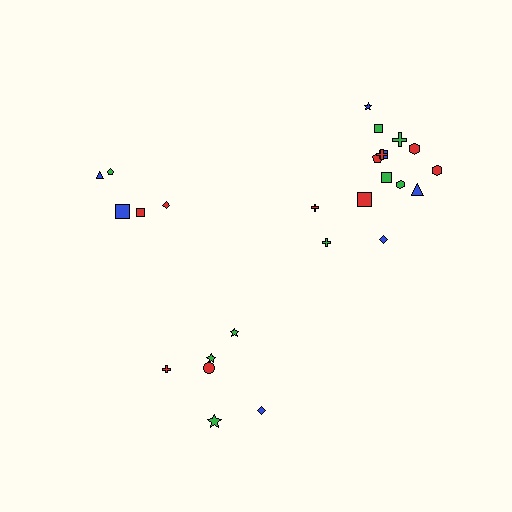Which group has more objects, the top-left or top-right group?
The top-right group.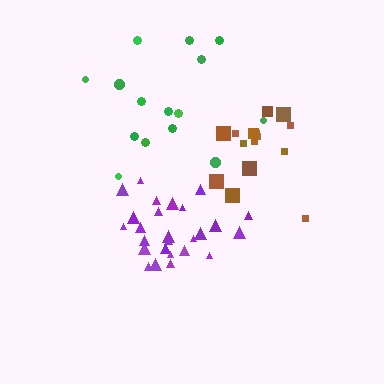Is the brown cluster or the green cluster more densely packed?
Brown.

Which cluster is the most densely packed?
Purple.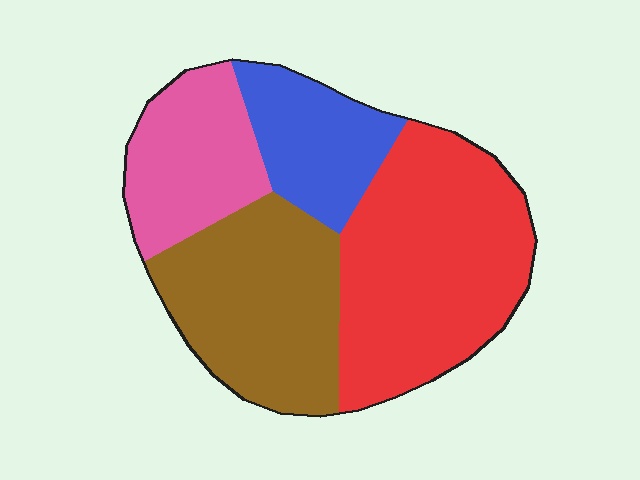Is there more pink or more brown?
Brown.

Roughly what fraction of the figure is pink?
Pink covers 18% of the figure.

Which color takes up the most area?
Red, at roughly 40%.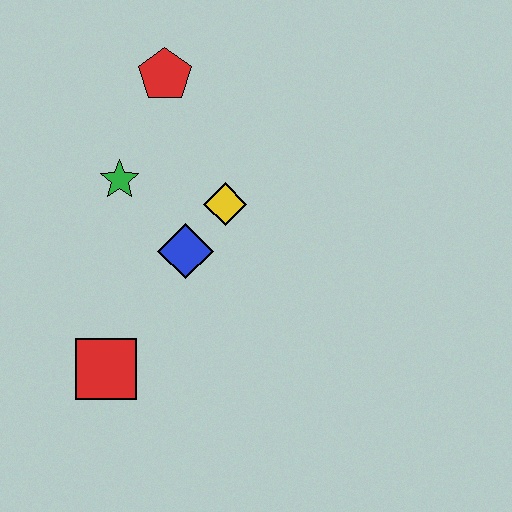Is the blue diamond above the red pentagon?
No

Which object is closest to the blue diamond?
The yellow diamond is closest to the blue diamond.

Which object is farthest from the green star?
The red square is farthest from the green star.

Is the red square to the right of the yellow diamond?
No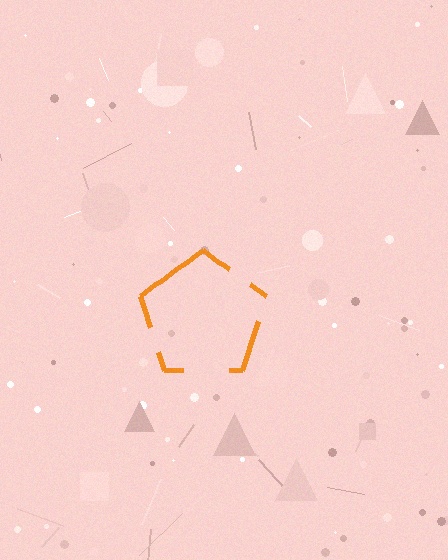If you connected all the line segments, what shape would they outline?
They would outline a pentagon.